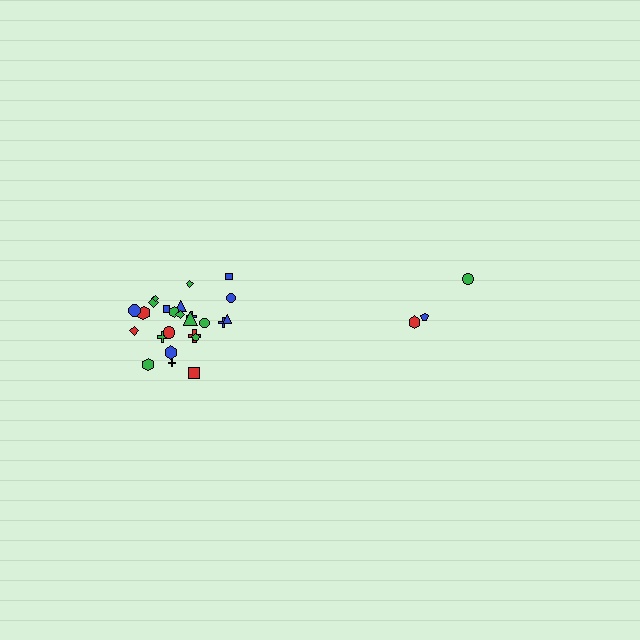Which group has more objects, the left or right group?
The left group.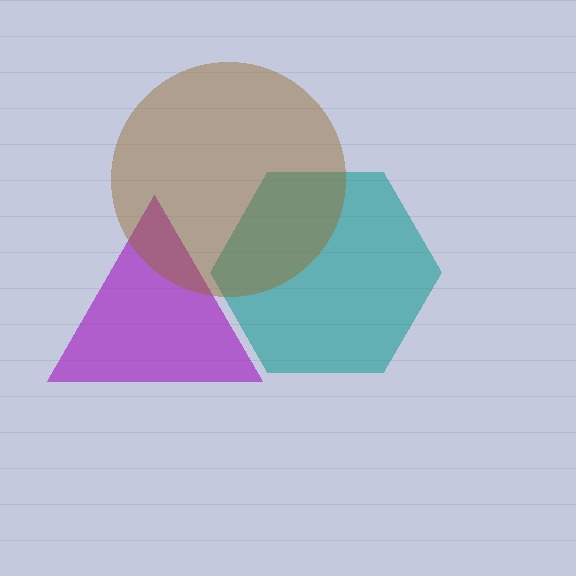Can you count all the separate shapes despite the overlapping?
Yes, there are 3 separate shapes.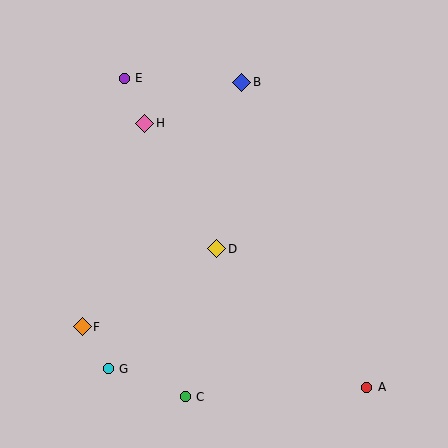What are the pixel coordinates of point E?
Point E is at (124, 78).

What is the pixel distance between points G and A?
The distance between G and A is 259 pixels.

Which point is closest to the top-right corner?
Point B is closest to the top-right corner.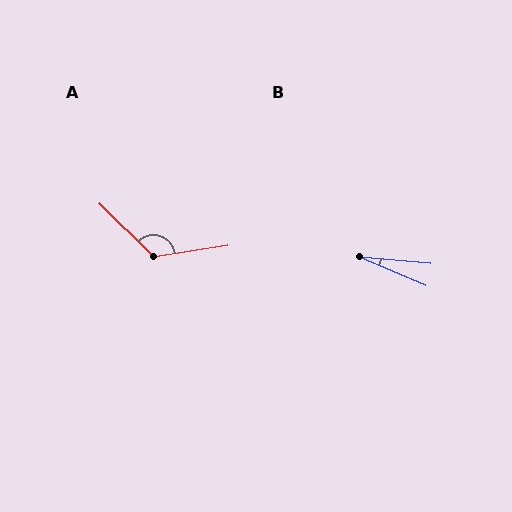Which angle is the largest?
A, at approximately 127 degrees.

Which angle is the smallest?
B, at approximately 18 degrees.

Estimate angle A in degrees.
Approximately 127 degrees.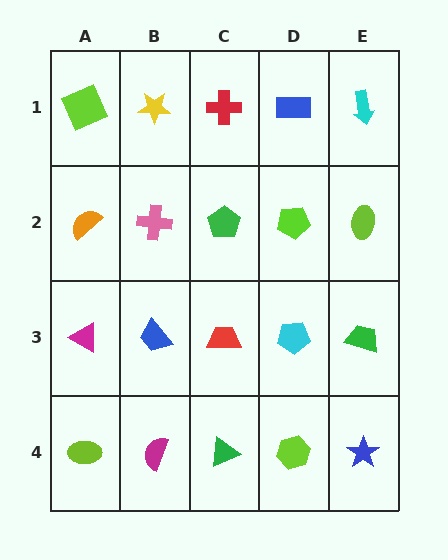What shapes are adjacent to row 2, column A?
A lime square (row 1, column A), a magenta triangle (row 3, column A), a pink cross (row 2, column B).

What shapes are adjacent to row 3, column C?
A green pentagon (row 2, column C), a green triangle (row 4, column C), a blue trapezoid (row 3, column B), a cyan pentagon (row 3, column D).